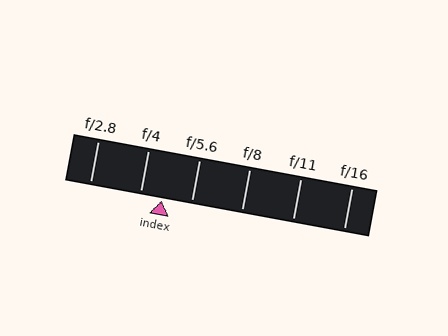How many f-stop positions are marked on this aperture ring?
There are 6 f-stop positions marked.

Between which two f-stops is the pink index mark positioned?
The index mark is between f/4 and f/5.6.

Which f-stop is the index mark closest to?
The index mark is closest to f/4.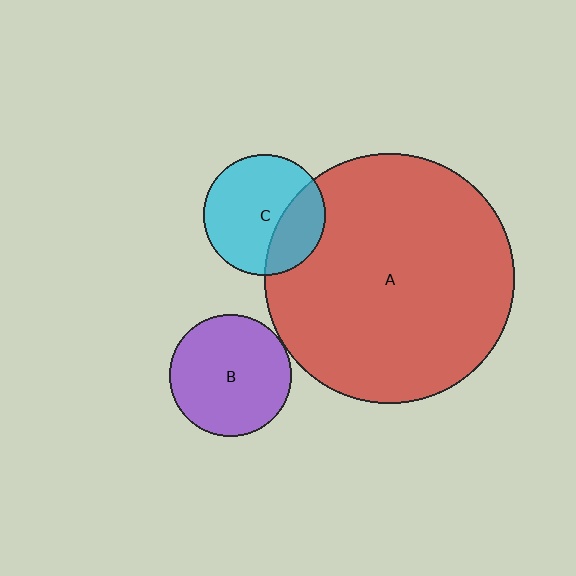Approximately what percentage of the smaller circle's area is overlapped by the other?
Approximately 30%.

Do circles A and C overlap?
Yes.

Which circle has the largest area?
Circle A (red).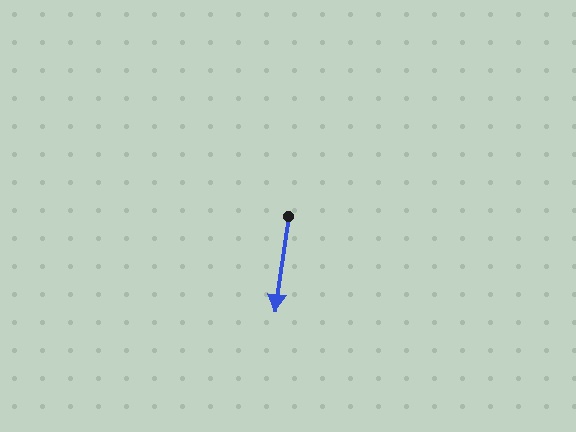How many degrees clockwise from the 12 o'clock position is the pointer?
Approximately 188 degrees.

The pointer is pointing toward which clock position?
Roughly 6 o'clock.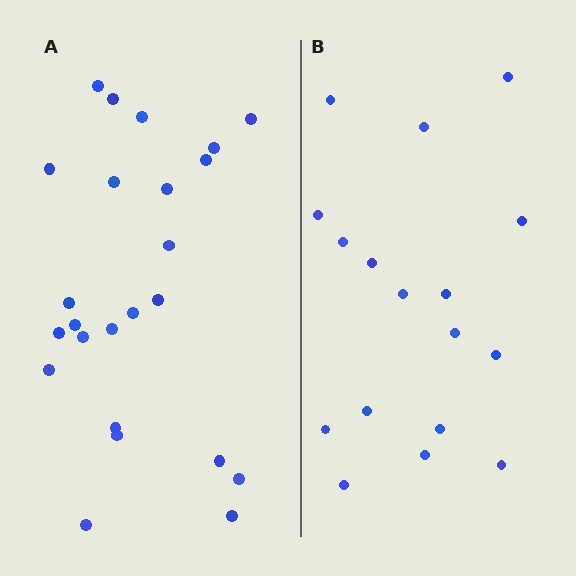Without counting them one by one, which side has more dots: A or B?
Region A (the left region) has more dots.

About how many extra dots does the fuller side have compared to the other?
Region A has roughly 8 or so more dots than region B.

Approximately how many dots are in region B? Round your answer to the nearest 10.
About 20 dots. (The exact count is 17, which rounds to 20.)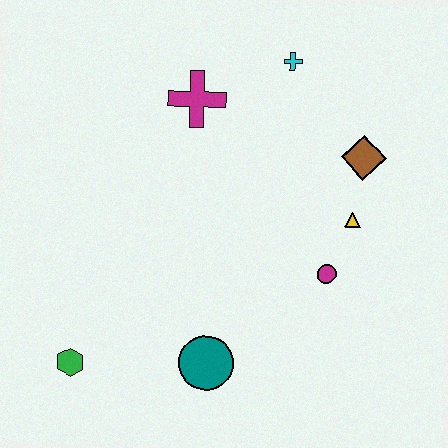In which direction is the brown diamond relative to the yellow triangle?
The brown diamond is above the yellow triangle.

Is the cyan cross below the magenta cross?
No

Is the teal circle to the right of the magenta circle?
No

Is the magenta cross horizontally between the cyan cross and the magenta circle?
No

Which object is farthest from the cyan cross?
The green hexagon is farthest from the cyan cross.